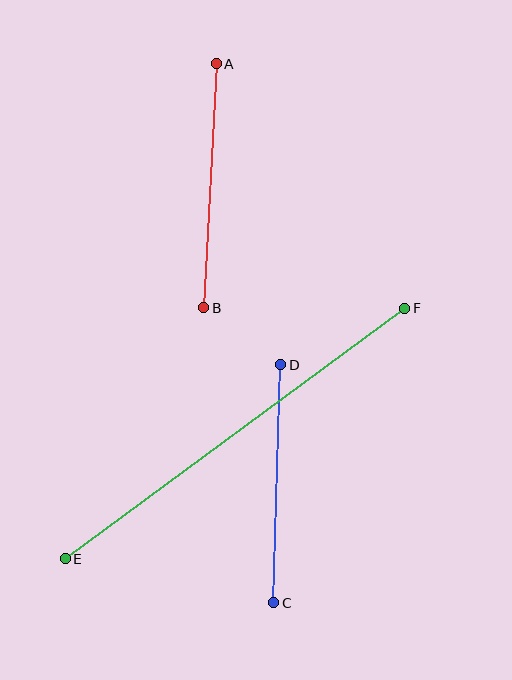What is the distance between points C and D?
The distance is approximately 238 pixels.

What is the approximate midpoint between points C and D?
The midpoint is at approximately (277, 484) pixels.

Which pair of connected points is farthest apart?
Points E and F are farthest apart.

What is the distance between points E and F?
The distance is approximately 422 pixels.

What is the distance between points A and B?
The distance is approximately 244 pixels.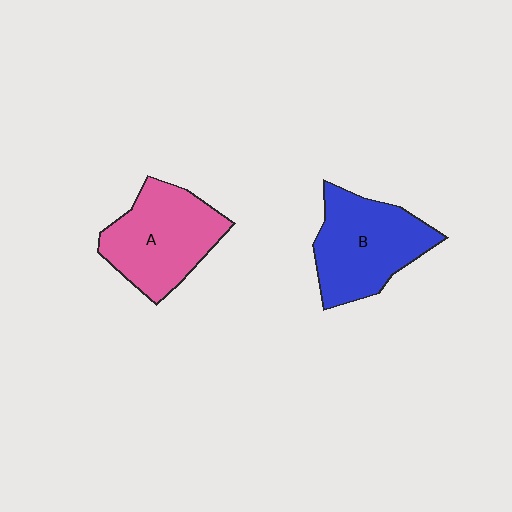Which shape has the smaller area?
Shape A (pink).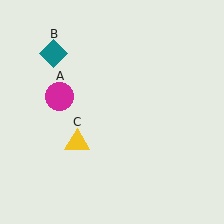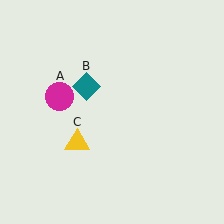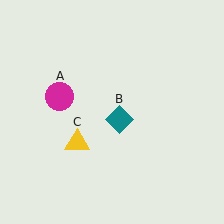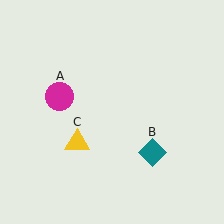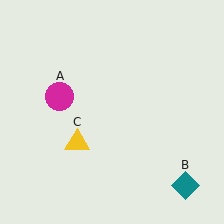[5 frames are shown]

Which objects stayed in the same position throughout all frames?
Magenta circle (object A) and yellow triangle (object C) remained stationary.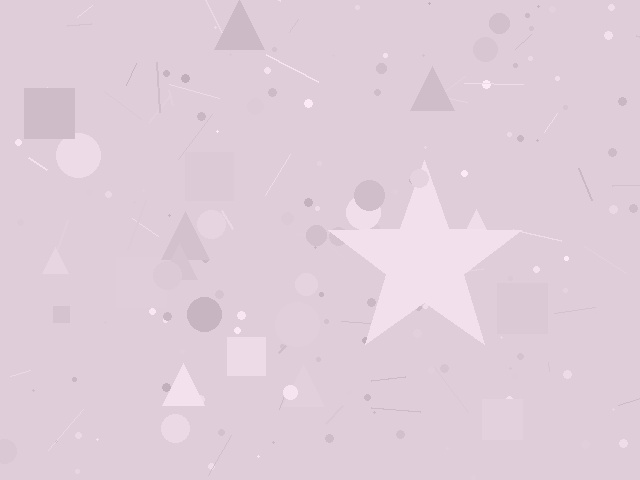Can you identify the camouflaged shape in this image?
The camouflaged shape is a star.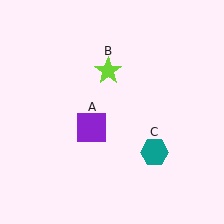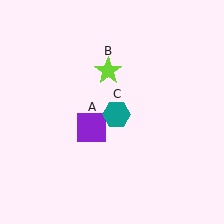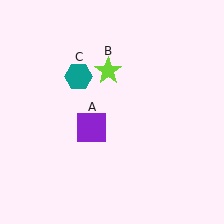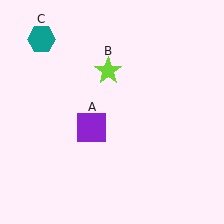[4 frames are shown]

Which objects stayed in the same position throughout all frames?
Purple square (object A) and lime star (object B) remained stationary.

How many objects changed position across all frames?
1 object changed position: teal hexagon (object C).